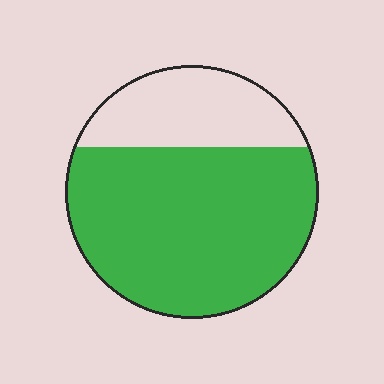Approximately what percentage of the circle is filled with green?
Approximately 70%.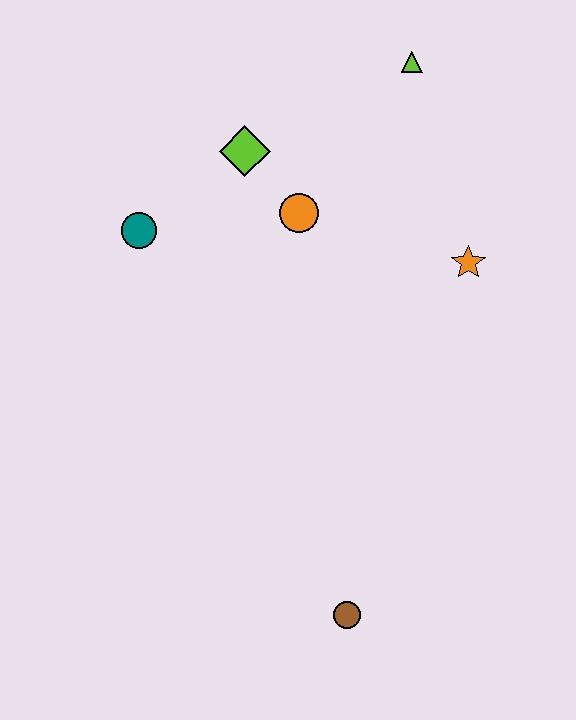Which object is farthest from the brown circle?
The lime triangle is farthest from the brown circle.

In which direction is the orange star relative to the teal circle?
The orange star is to the right of the teal circle.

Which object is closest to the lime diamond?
The orange circle is closest to the lime diamond.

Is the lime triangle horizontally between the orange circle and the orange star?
Yes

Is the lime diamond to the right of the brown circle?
No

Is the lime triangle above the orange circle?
Yes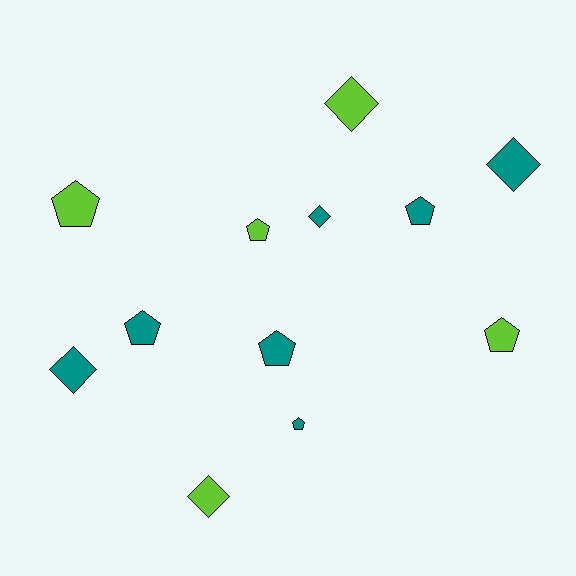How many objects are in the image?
There are 12 objects.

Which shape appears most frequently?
Pentagon, with 7 objects.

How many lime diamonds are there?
There are 2 lime diamonds.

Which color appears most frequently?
Teal, with 7 objects.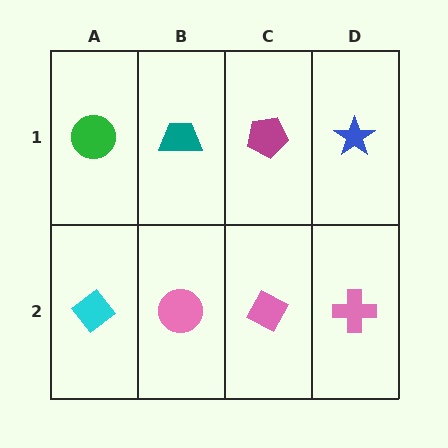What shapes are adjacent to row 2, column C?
A magenta pentagon (row 1, column C), a pink circle (row 2, column B), a pink cross (row 2, column D).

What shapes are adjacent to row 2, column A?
A green circle (row 1, column A), a pink circle (row 2, column B).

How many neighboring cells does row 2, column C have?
3.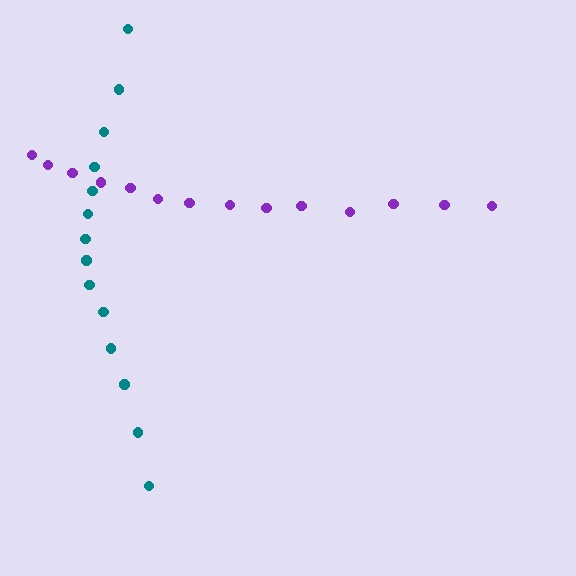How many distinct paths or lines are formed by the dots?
There are 2 distinct paths.